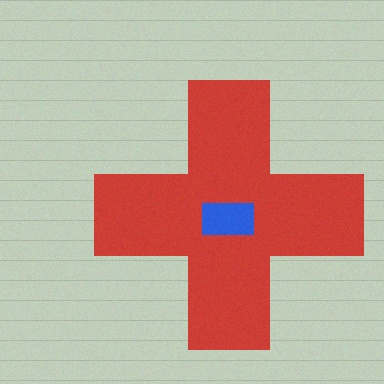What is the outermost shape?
The red cross.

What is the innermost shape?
The blue rectangle.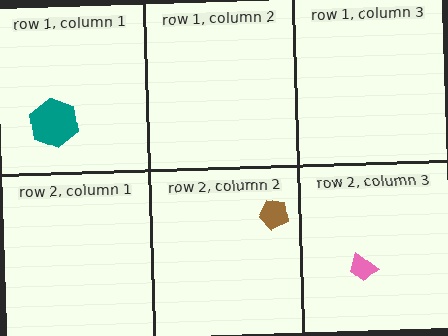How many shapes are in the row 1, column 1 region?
1.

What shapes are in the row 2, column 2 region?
The brown pentagon.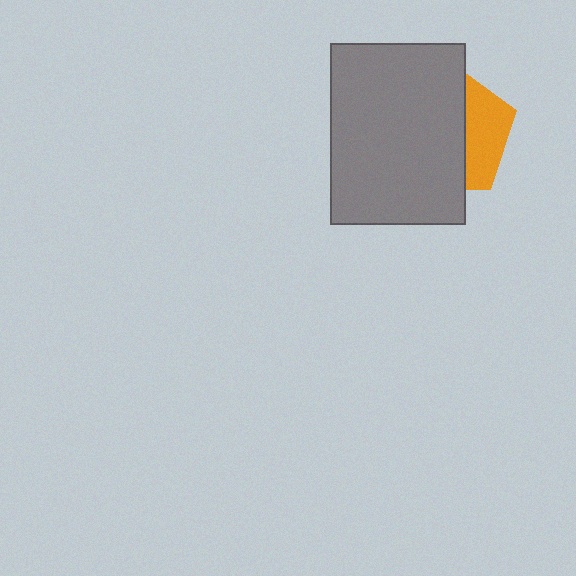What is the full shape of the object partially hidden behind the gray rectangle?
The partially hidden object is an orange pentagon.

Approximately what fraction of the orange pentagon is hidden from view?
Roughly 67% of the orange pentagon is hidden behind the gray rectangle.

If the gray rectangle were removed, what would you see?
You would see the complete orange pentagon.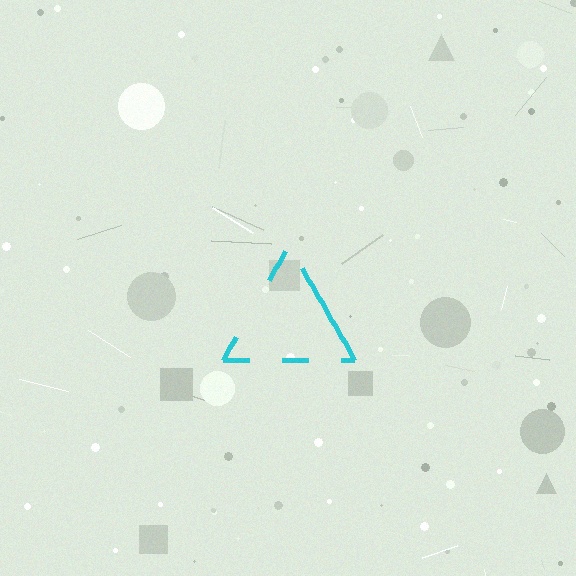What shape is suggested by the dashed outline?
The dashed outline suggests a triangle.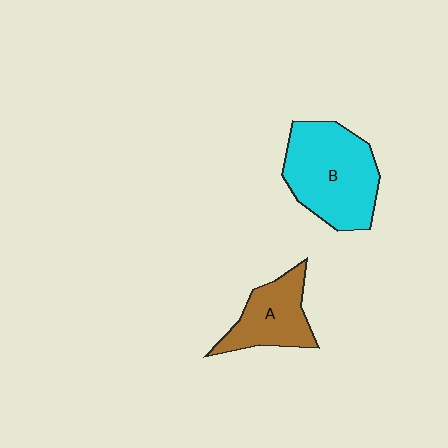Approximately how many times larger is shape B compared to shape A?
Approximately 1.6 times.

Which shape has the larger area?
Shape B (cyan).